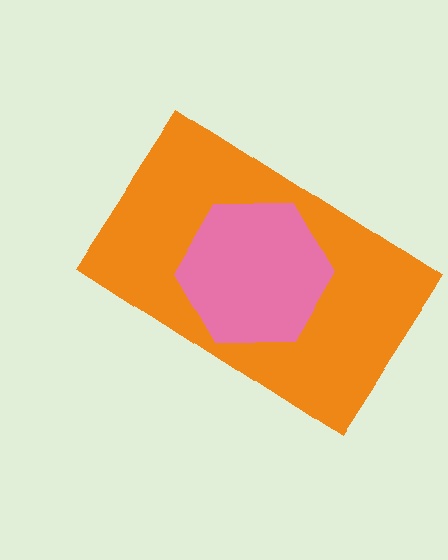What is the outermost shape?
The orange rectangle.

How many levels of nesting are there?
2.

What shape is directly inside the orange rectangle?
The pink hexagon.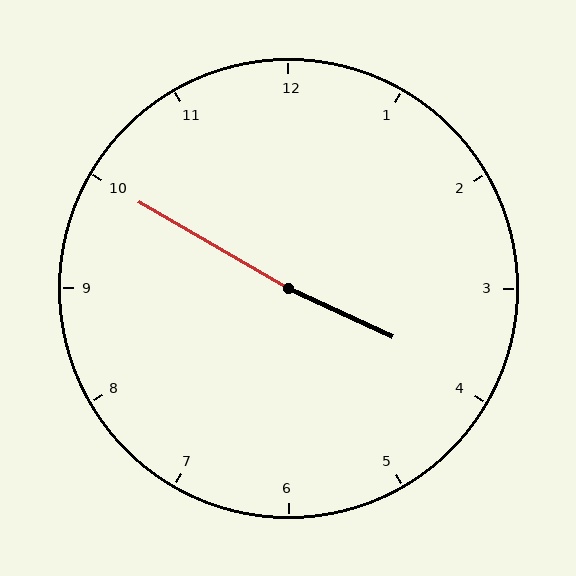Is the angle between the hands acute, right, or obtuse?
It is obtuse.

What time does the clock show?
3:50.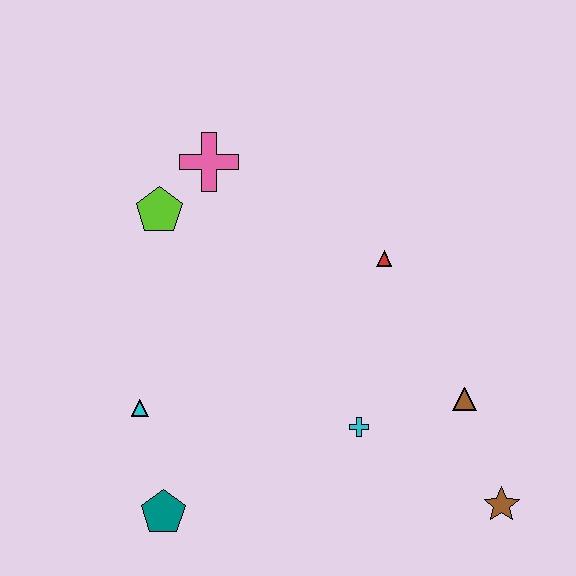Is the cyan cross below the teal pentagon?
No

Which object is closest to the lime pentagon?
The pink cross is closest to the lime pentagon.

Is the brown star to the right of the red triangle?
Yes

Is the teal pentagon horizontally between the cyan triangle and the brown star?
Yes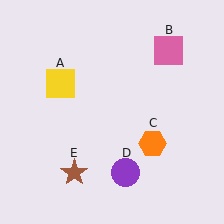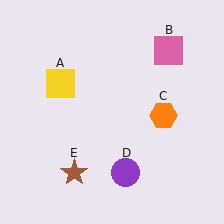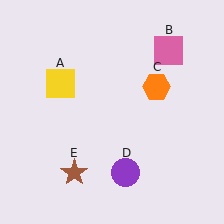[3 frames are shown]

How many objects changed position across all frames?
1 object changed position: orange hexagon (object C).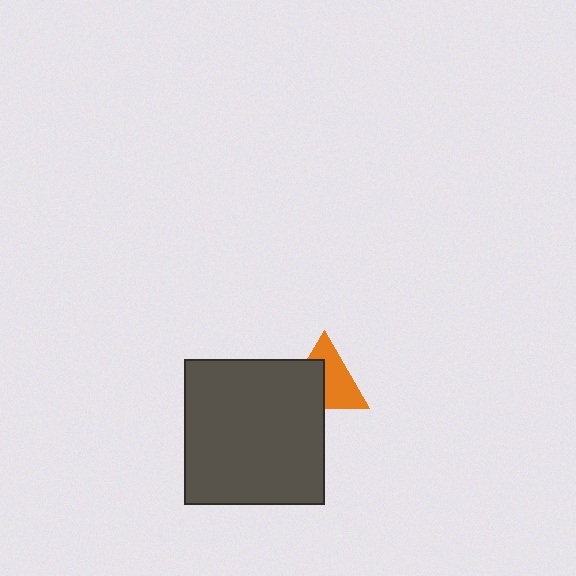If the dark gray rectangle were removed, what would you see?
You would see the complete orange triangle.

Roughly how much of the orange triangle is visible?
About half of it is visible (roughly 55%).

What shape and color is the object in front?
The object in front is a dark gray rectangle.